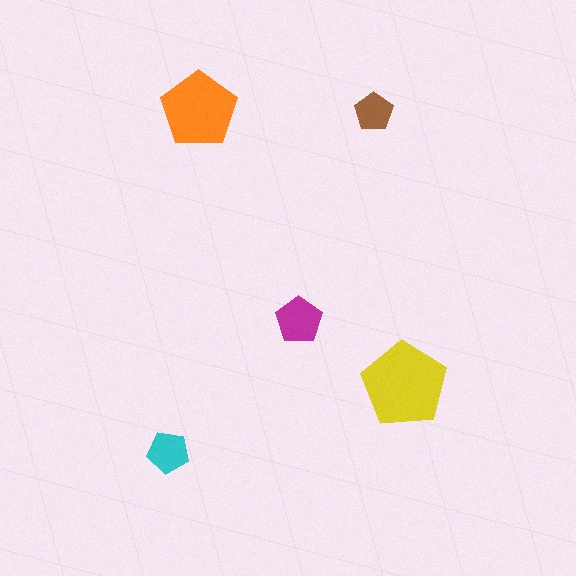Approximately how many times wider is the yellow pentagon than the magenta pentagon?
About 2 times wider.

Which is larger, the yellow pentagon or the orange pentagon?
The yellow one.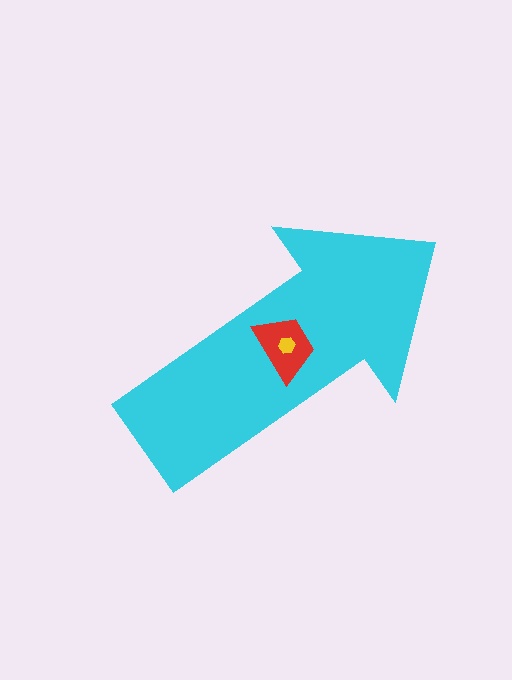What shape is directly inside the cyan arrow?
The red trapezoid.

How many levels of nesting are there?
3.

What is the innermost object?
The yellow hexagon.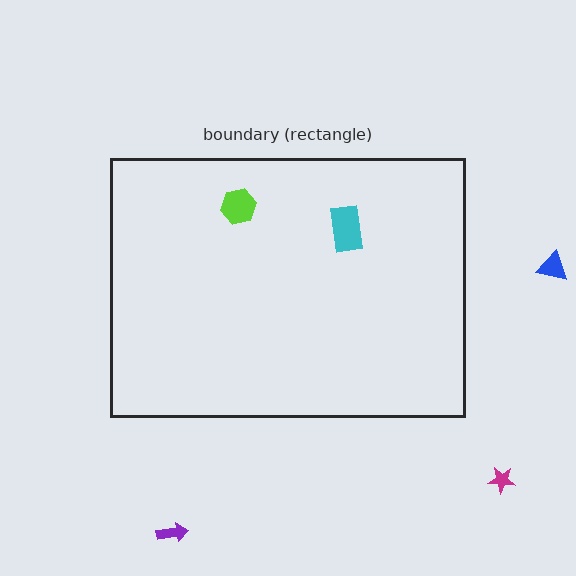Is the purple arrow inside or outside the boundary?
Outside.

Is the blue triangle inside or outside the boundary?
Outside.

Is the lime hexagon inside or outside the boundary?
Inside.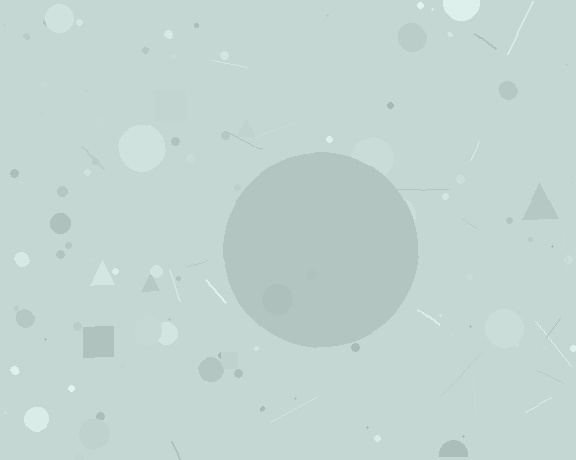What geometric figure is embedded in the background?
A circle is embedded in the background.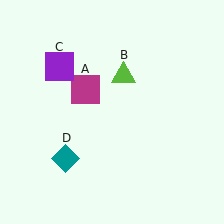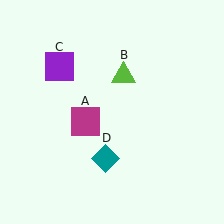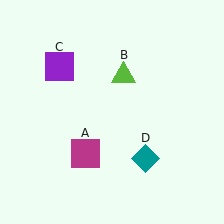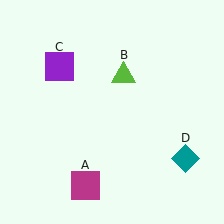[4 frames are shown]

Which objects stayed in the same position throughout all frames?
Lime triangle (object B) and purple square (object C) remained stationary.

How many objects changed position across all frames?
2 objects changed position: magenta square (object A), teal diamond (object D).